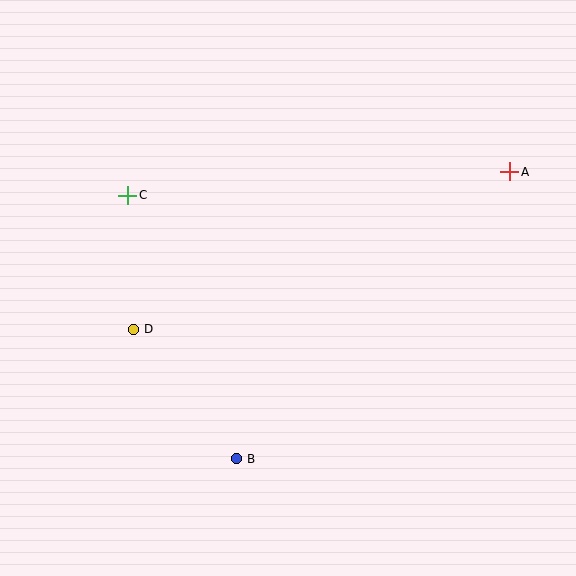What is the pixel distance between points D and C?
The distance between D and C is 134 pixels.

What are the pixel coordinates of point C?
Point C is at (128, 195).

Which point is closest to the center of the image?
Point D at (133, 329) is closest to the center.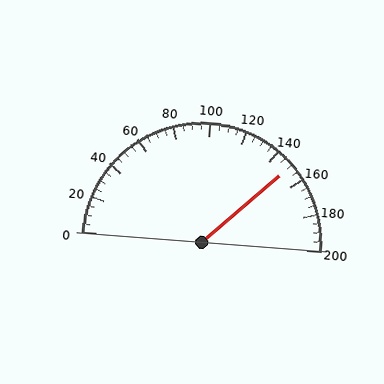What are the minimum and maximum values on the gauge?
The gauge ranges from 0 to 200.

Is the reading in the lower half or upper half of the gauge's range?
The reading is in the upper half of the range (0 to 200).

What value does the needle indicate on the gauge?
The needle indicates approximately 150.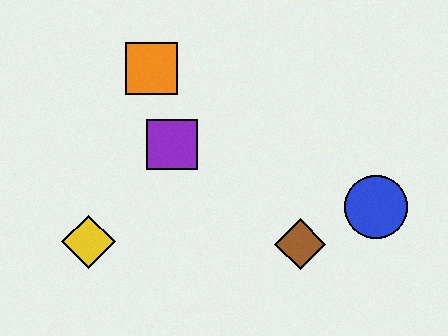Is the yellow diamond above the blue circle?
No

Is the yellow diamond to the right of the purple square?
No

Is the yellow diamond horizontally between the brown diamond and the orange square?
No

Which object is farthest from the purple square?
The blue circle is farthest from the purple square.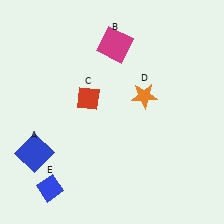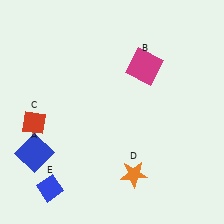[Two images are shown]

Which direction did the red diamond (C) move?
The red diamond (C) moved left.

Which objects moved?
The objects that moved are: the magenta square (B), the red diamond (C), the orange star (D).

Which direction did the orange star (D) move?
The orange star (D) moved down.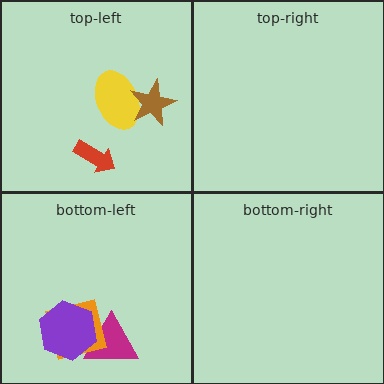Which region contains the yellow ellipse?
The top-left region.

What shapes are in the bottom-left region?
The magenta triangle, the orange square, the purple hexagon.